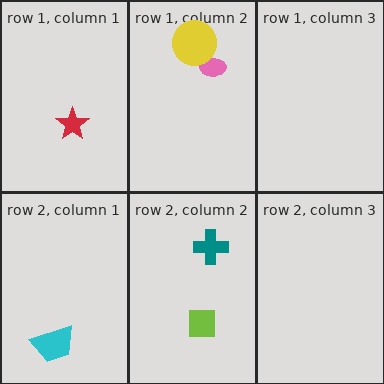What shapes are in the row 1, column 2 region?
The pink ellipse, the yellow circle.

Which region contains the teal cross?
The row 2, column 2 region.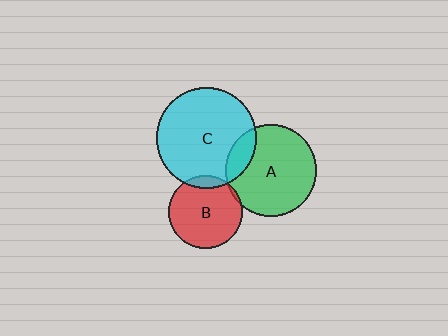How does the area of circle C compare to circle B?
Approximately 1.9 times.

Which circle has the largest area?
Circle C (cyan).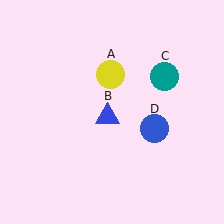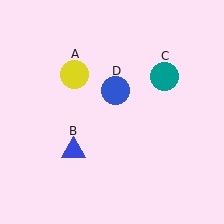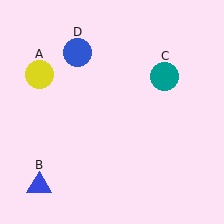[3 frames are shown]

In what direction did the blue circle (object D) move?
The blue circle (object D) moved up and to the left.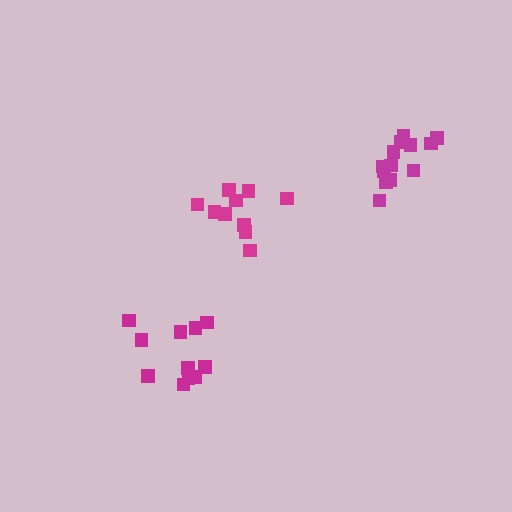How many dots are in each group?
Group 1: 10 dots, Group 2: 11 dots, Group 3: 13 dots (34 total).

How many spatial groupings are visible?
There are 3 spatial groupings.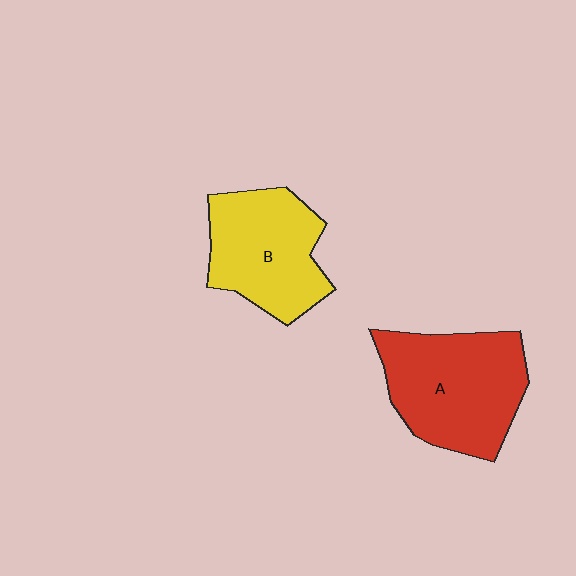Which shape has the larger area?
Shape A (red).